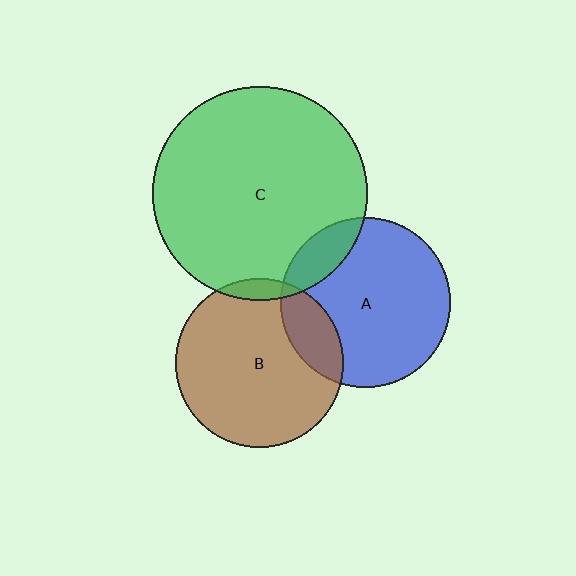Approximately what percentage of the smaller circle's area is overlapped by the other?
Approximately 15%.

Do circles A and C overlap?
Yes.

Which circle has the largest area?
Circle C (green).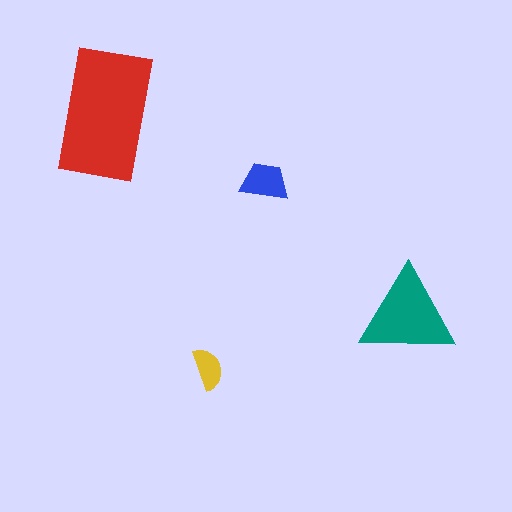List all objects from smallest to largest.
The yellow semicircle, the blue trapezoid, the teal triangle, the red rectangle.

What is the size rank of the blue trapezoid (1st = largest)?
3rd.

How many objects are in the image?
There are 4 objects in the image.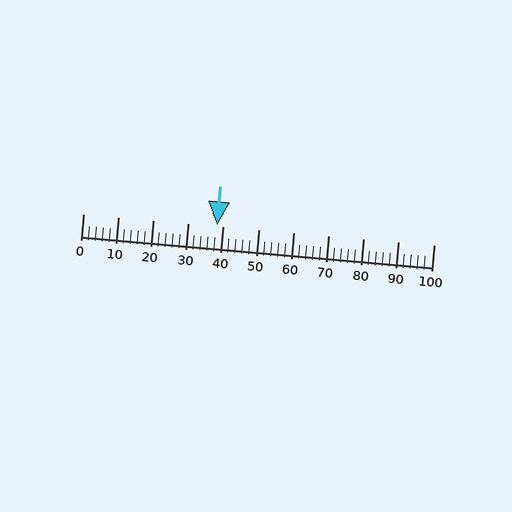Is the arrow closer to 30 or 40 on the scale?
The arrow is closer to 40.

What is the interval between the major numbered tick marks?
The major tick marks are spaced 10 units apart.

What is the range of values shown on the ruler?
The ruler shows values from 0 to 100.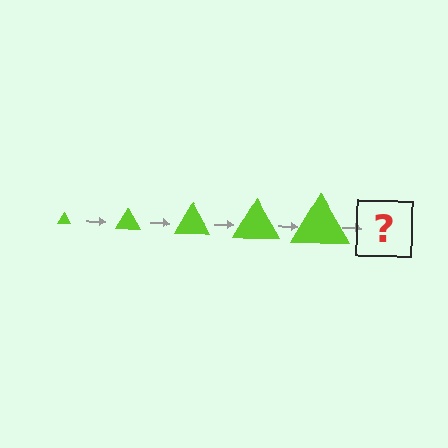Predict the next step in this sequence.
The next step is a lime triangle, larger than the previous one.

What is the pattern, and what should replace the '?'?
The pattern is that the triangle gets progressively larger each step. The '?' should be a lime triangle, larger than the previous one.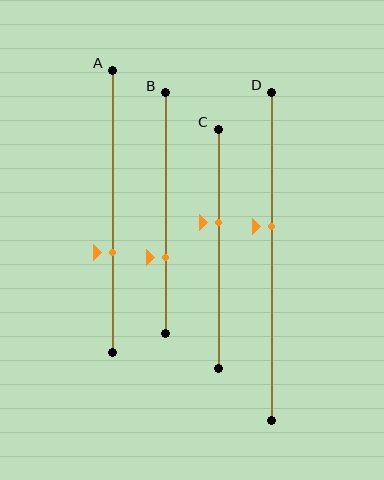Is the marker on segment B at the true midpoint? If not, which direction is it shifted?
No, the marker on segment B is shifted downward by about 19% of the segment length.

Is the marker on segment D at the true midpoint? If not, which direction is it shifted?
No, the marker on segment D is shifted upward by about 9% of the segment length.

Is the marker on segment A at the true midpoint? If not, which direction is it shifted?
No, the marker on segment A is shifted downward by about 14% of the segment length.